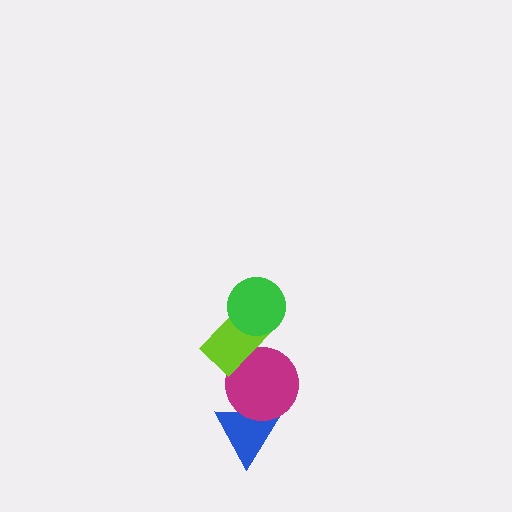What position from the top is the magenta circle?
The magenta circle is 3rd from the top.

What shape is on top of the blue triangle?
The magenta circle is on top of the blue triangle.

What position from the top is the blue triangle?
The blue triangle is 4th from the top.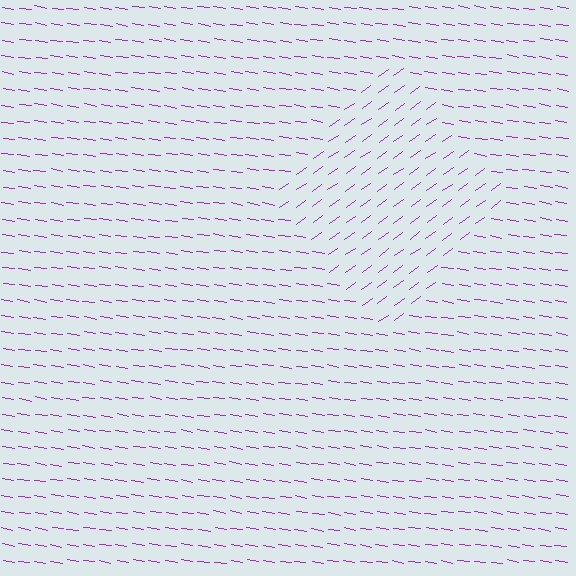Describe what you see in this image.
The image is filled with small purple line segments. A diamond region in the image has lines oriented differently from the surrounding lines, creating a visible texture boundary.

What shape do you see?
I see a diamond.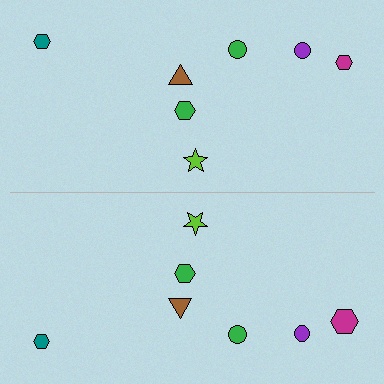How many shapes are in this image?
There are 14 shapes in this image.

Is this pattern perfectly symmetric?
No, the pattern is not perfectly symmetric. The magenta hexagon on the bottom side has a different size than its mirror counterpart.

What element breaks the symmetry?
The magenta hexagon on the bottom side has a different size than its mirror counterpart.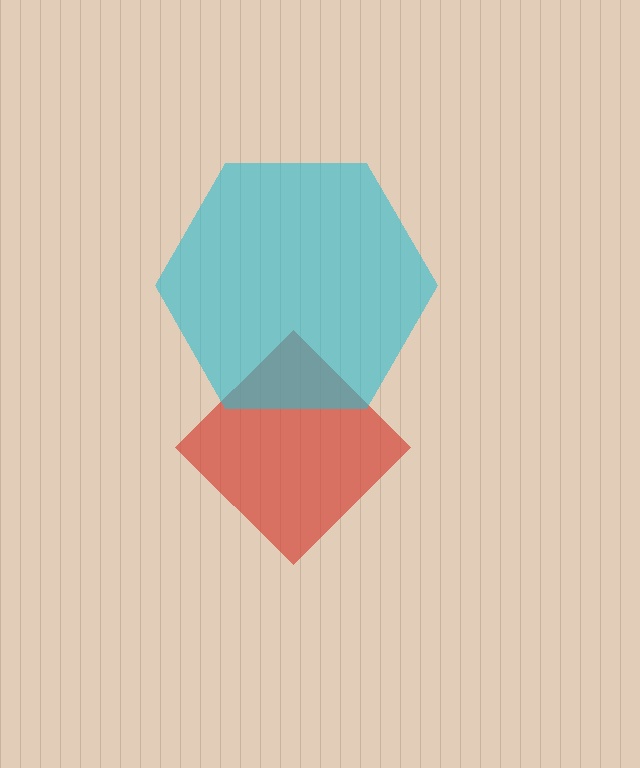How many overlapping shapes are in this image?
There are 2 overlapping shapes in the image.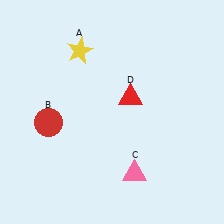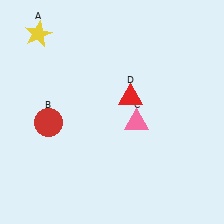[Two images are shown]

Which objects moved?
The objects that moved are: the yellow star (A), the pink triangle (C).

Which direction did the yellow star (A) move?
The yellow star (A) moved left.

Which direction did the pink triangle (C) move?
The pink triangle (C) moved up.